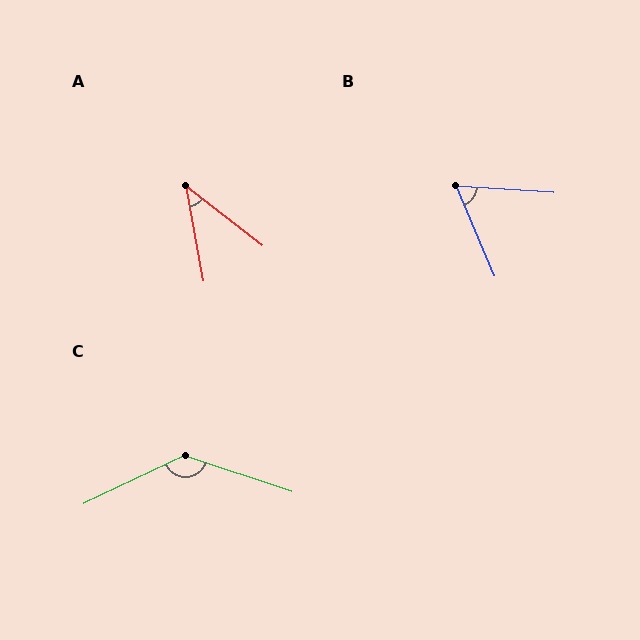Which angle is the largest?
C, at approximately 136 degrees.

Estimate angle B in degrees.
Approximately 64 degrees.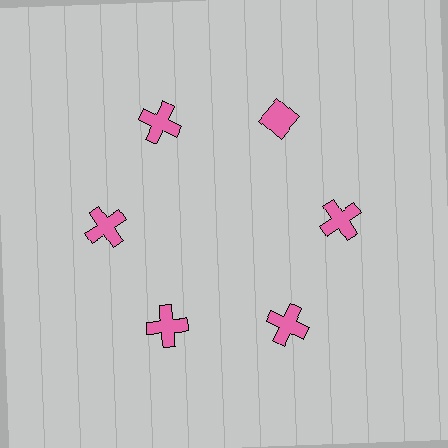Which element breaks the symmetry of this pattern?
The pink diamond at roughly the 1 o'clock position breaks the symmetry. All other shapes are pink crosses.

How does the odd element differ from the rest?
It has a different shape: diamond instead of cross.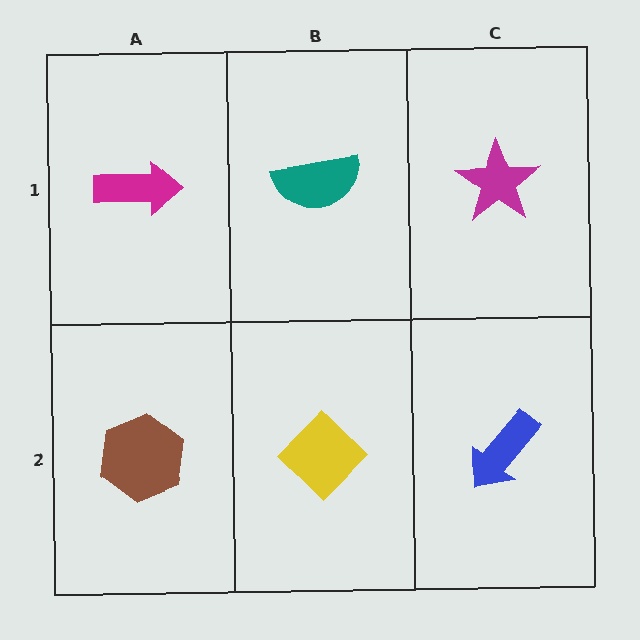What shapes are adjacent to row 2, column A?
A magenta arrow (row 1, column A), a yellow diamond (row 2, column B).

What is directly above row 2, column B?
A teal semicircle.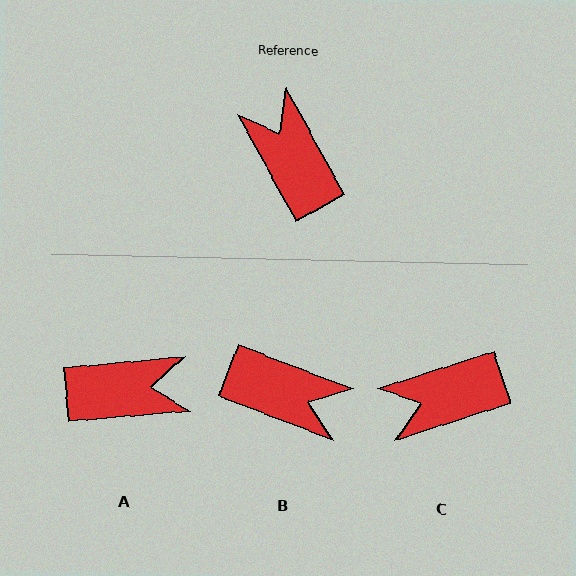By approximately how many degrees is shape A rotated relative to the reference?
Approximately 114 degrees clockwise.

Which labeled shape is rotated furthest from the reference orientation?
B, about 140 degrees away.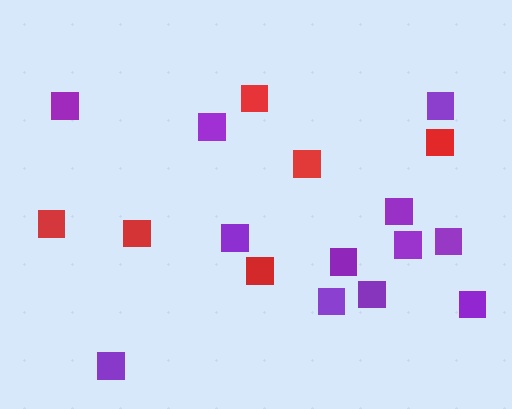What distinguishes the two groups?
There are 2 groups: one group of purple squares (12) and one group of red squares (6).